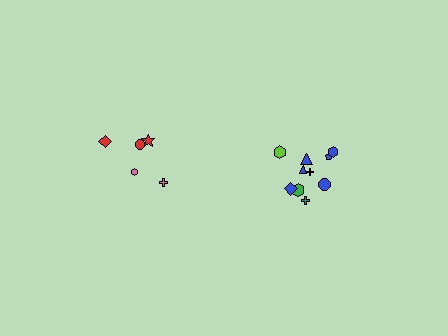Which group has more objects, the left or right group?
The right group.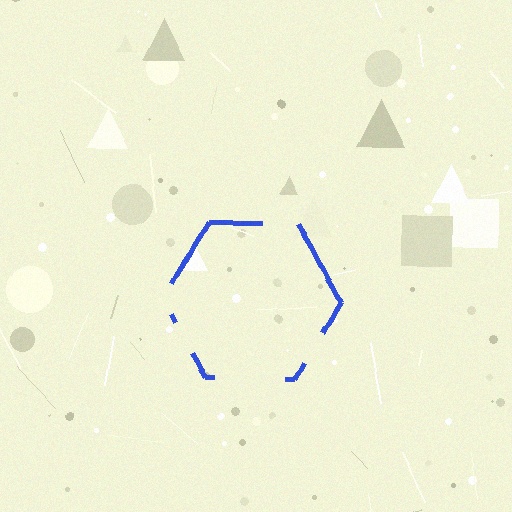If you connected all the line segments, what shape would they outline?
They would outline a hexagon.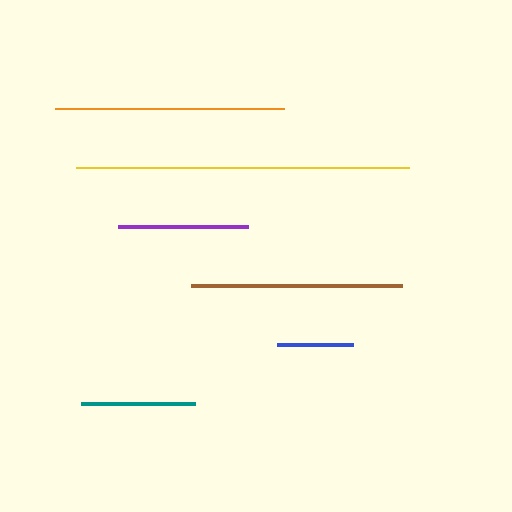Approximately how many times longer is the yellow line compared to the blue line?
The yellow line is approximately 4.4 times the length of the blue line.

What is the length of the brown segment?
The brown segment is approximately 211 pixels long.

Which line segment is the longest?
The yellow line is the longest at approximately 333 pixels.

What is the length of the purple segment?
The purple segment is approximately 131 pixels long.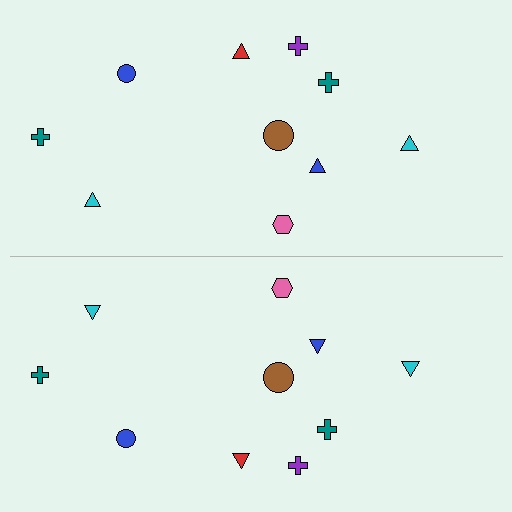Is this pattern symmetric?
Yes, this pattern has bilateral (reflection) symmetry.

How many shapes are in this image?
There are 20 shapes in this image.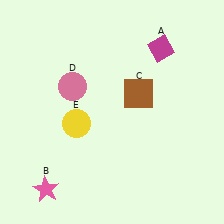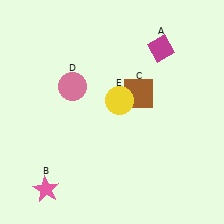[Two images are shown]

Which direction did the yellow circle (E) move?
The yellow circle (E) moved right.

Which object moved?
The yellow circle (E) moved right.